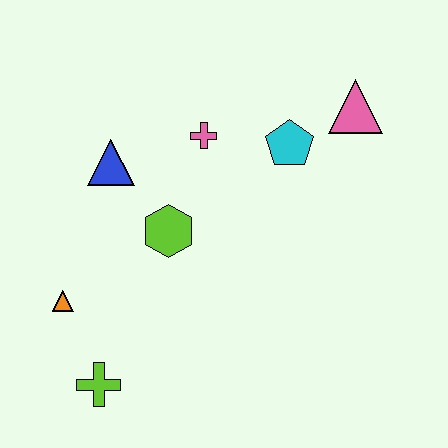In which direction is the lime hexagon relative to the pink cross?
The lime hexagon is below the pink cross.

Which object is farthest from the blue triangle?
The pink triangle is farthest from the blue triangle.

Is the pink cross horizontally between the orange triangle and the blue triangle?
No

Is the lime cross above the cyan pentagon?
No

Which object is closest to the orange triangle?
The lime cross is closest to the orange triangle.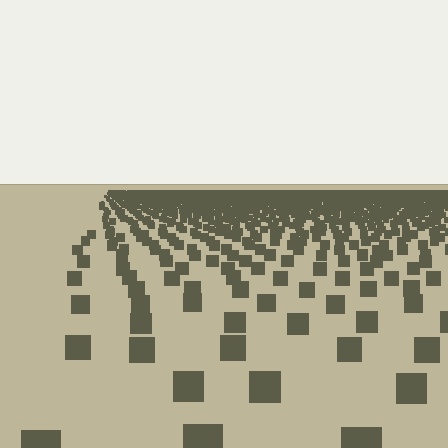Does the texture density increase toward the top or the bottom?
Density increases toward the top.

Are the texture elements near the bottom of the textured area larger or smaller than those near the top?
Larger. Near the bottom, elements are closer to the viewer and appear at a bigger on-screen size.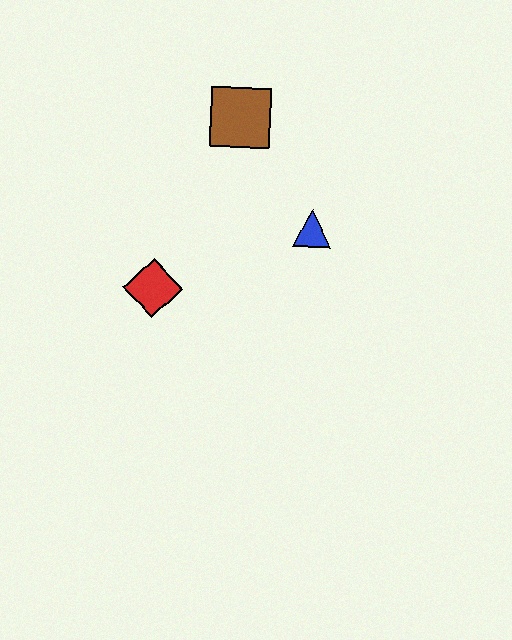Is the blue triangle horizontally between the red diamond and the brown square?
No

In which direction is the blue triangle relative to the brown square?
The blue triangle is below the brown square.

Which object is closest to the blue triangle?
The brown square is closest to the blue triangle.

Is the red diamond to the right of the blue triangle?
No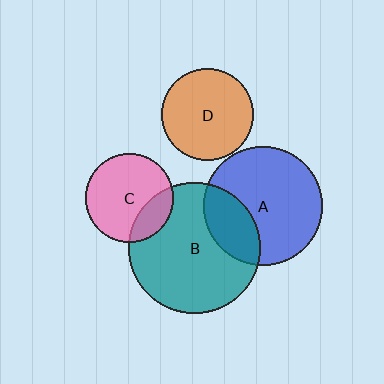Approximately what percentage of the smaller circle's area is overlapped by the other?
Approximately 20%.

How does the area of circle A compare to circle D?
Approximately 1.7 times.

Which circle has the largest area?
Circle B (teal).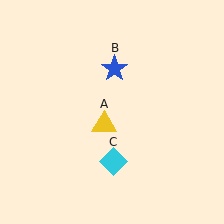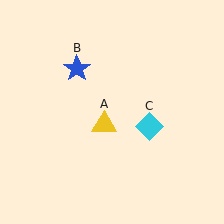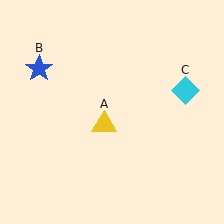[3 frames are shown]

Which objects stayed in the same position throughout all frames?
Yellow triangle (object A) remained stationary.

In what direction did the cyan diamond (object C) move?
The cyan diamond (object C) moved up and to the right.